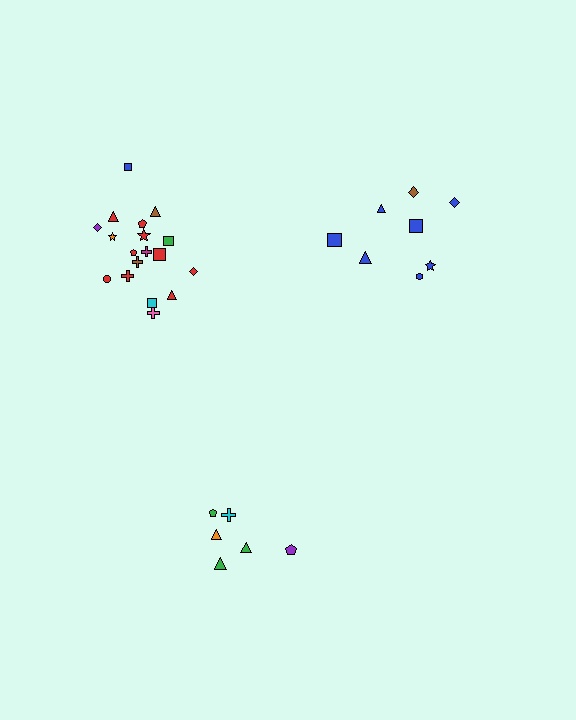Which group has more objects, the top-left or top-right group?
The top-left group.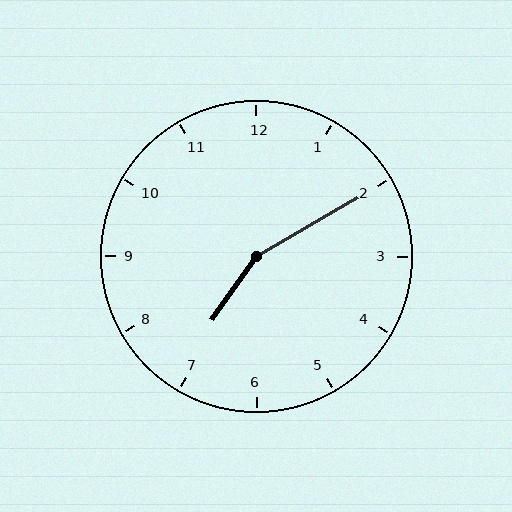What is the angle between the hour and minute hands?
Approximately 155 degrees.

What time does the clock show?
7:10.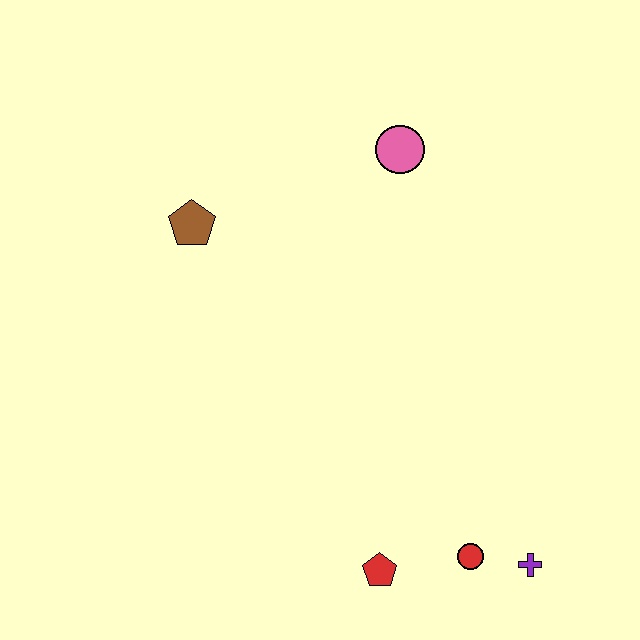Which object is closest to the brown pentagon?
The pink circle is closest to the brown pentagon.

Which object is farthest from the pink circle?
The purple cross is farthest from the pink circle.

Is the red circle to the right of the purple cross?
No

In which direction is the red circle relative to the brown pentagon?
The red circle is below the brown pentagon.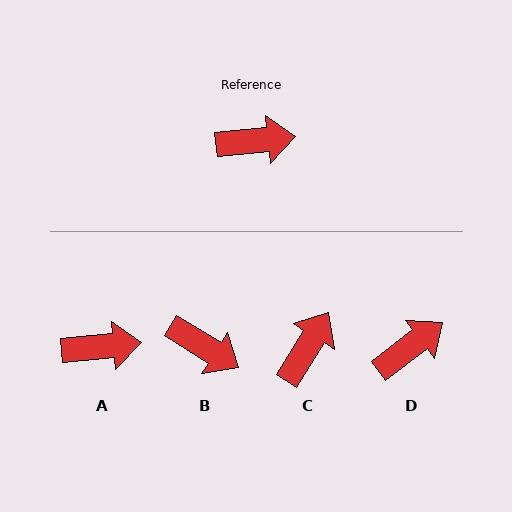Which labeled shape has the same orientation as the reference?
A.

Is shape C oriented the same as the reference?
No, it is off by about 53 degrees.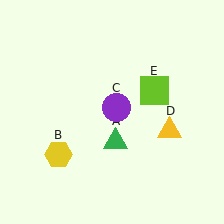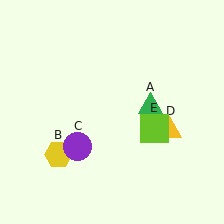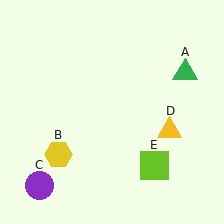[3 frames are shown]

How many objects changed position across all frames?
3 objects changed position: green triangle (object A), purple circle (object C), lime square (object E).